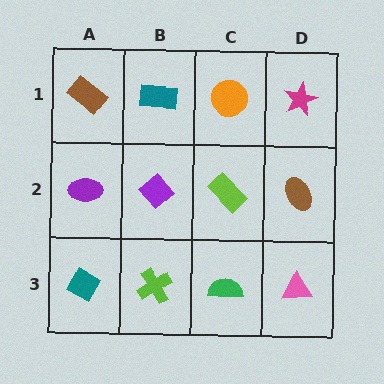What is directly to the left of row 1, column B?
A brown rectangle.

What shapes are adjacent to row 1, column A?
A purple ellipse (row 2, column A), a teal rectangle (row 1, column B).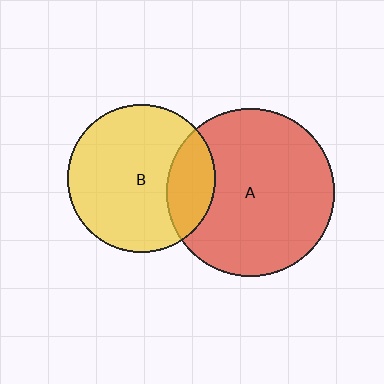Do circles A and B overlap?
Yes.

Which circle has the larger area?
Circle A (red).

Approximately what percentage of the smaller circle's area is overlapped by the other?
Approximately 20%.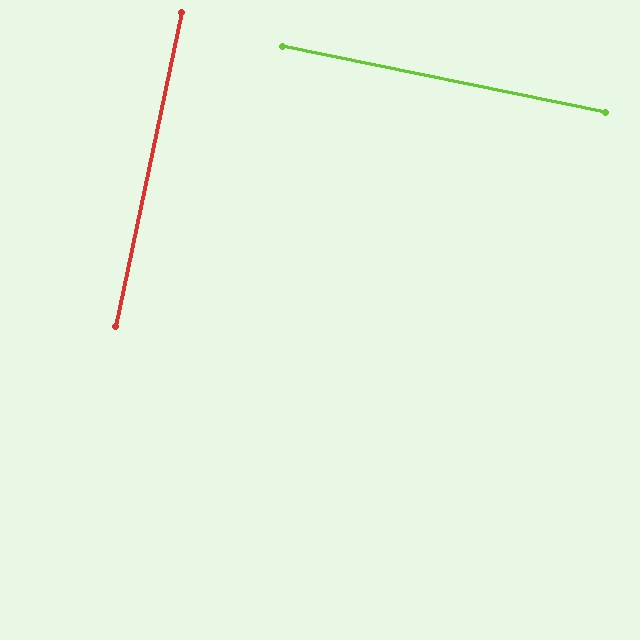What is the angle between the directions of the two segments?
Approximately 90 degrees.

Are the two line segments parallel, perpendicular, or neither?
Perpendicular — they meet at approximately 90°.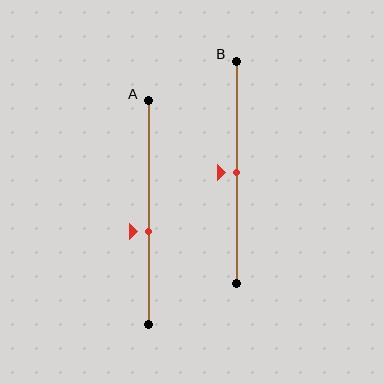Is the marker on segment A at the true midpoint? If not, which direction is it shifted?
No, the marker on segment A is shifted downward by about 9% of the segment length.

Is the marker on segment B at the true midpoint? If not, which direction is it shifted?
Yes, the marker on segment B is at the true midpoint.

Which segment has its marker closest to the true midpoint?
Segment B has its marker closest to the true midpoint.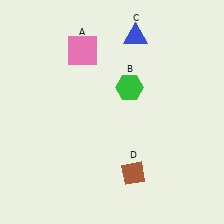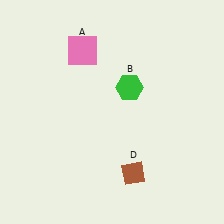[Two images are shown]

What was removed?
The blue triangle (C) was removed in Image 2.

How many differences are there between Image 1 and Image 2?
There is 1 difference between the two images.